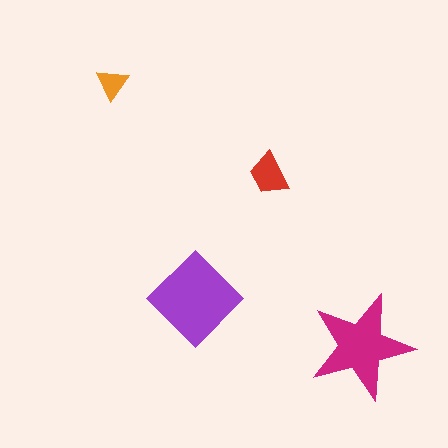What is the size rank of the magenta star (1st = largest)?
2nd.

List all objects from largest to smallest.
The purple diamond, the magenta star, the red trapezoid, the orange triangle.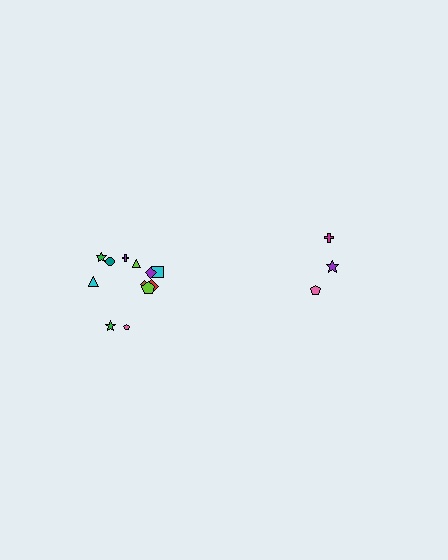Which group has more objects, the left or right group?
The left group.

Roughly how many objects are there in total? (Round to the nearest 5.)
Roughly 15 objects in total.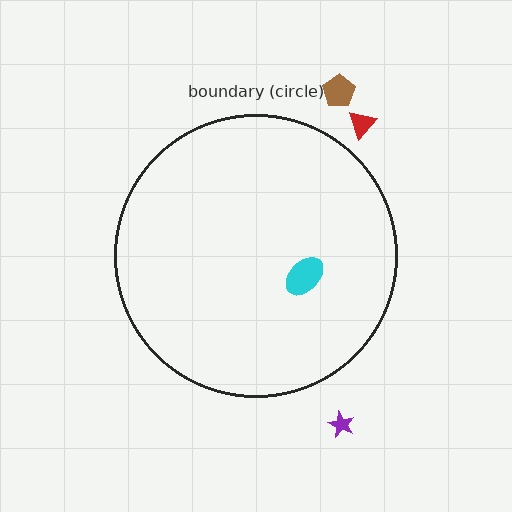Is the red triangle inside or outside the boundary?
Outside.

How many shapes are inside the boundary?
1 inside, 3 outside.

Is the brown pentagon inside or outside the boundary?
Outside.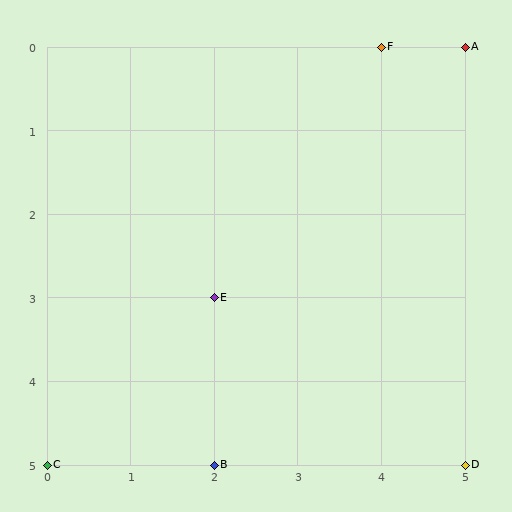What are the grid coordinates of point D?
Point D is at grid coordinates (5, 5).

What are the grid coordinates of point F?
Point F is at grid coordinates (4, 0).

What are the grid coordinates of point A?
Point A is at grid coordinates (5, 0).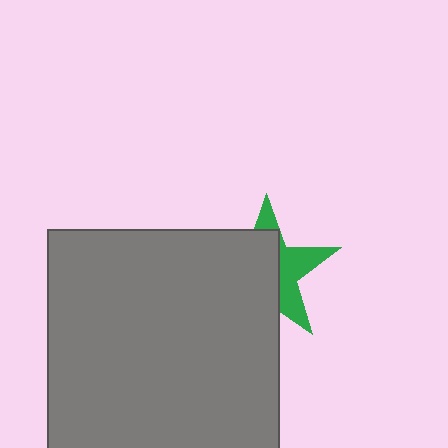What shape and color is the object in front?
The object in front is a gray square.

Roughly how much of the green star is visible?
A small part of it is visible (roughly 40%).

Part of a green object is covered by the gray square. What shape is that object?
It is a star.